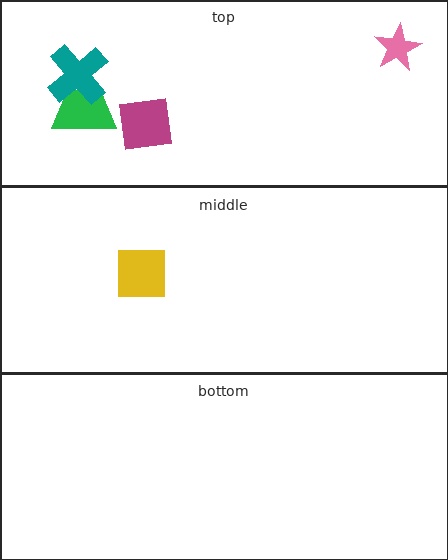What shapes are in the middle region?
The yellow square.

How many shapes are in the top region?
4.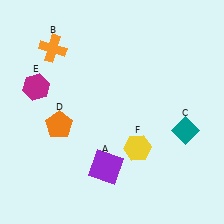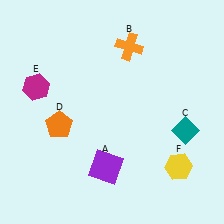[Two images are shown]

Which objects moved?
The objects that moved are: the orange cross (B), the yellow hexagon (F).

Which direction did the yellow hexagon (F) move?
The yellow hexagon (F) moved right.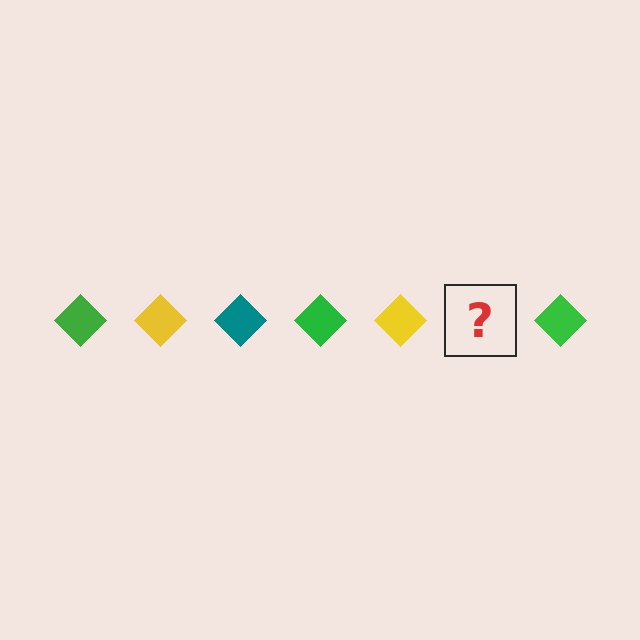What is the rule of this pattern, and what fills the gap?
The rule is that the pattern cycles through green, yellow, teal diamonds. The gap should be filled with a teal diamond.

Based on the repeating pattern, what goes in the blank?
The blank should be a teal diamond.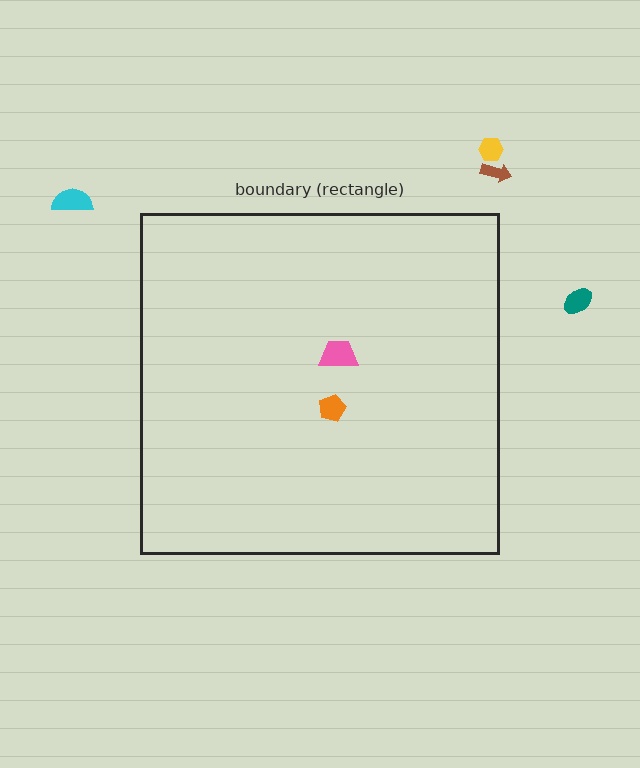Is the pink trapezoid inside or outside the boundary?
Inside.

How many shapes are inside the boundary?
2 inside, 4 outside.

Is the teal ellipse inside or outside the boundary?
Outside.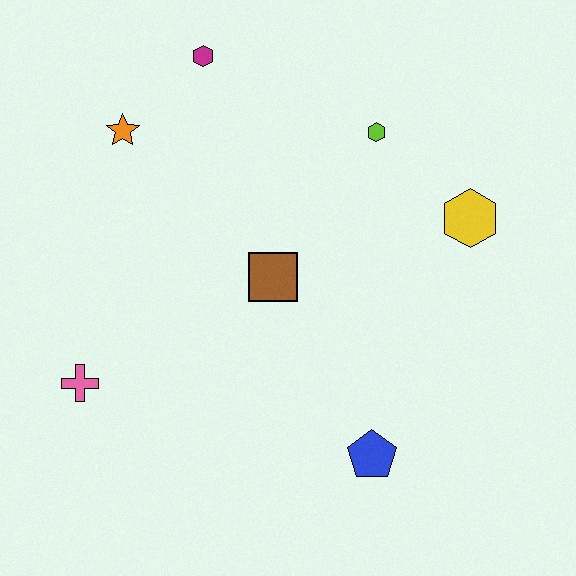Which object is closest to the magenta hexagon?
The orange star is closest to the magenta hexagon.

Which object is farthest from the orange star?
The blue pentagon is farthest from the orange star.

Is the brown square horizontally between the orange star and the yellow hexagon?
Yes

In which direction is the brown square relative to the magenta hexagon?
The brown square is below the magenta hexagon.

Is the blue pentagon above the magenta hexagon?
No